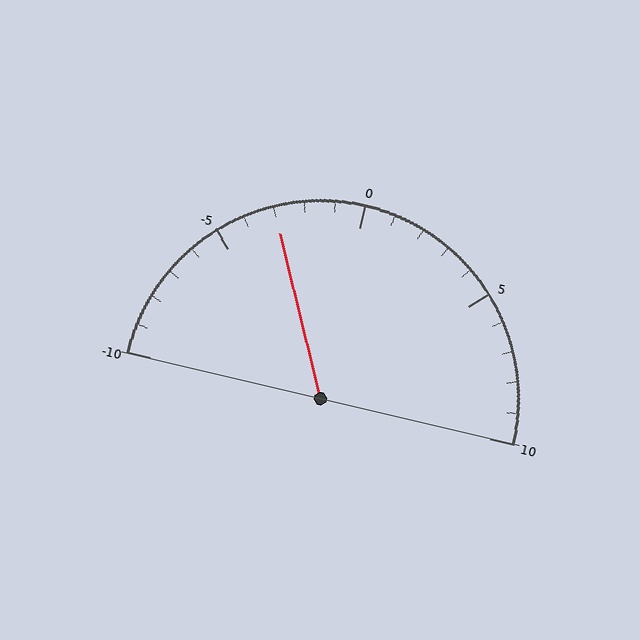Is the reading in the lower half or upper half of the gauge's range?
The reading is in the lower half of the range (-10 to 10).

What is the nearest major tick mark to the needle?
The nearest major tick mark is -5.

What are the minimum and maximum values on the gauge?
The gauge ranges from -10 to 10.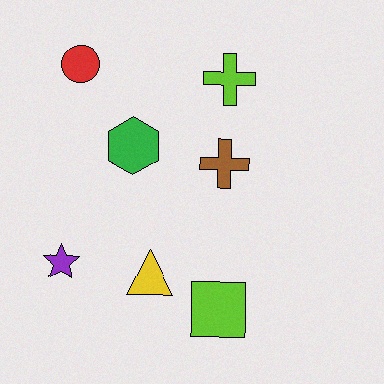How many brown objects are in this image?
There is 1 brown object.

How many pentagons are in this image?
There are no pentagons.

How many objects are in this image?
There are 7 objects.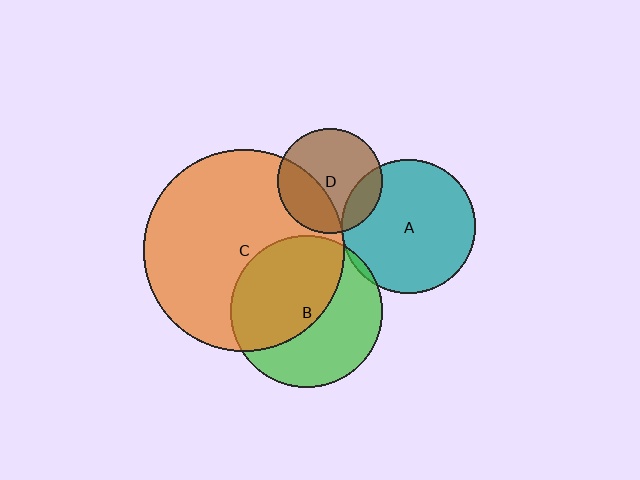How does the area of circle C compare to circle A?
Approximately 2.3 times.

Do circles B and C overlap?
Yes.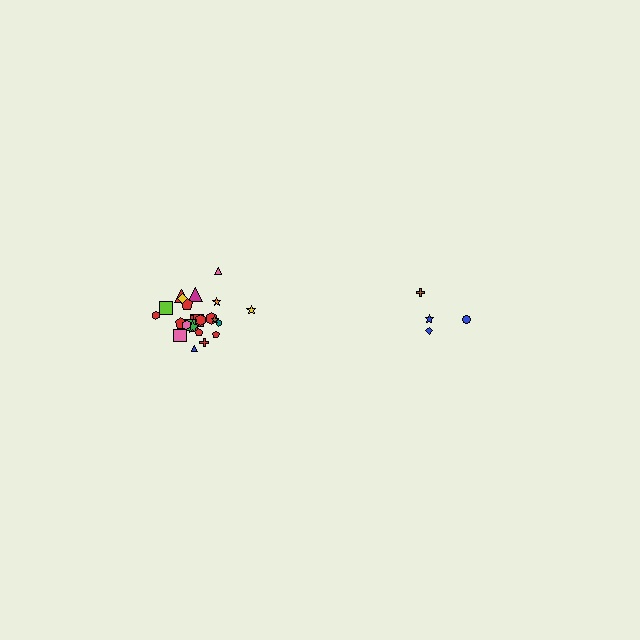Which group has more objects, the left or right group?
The left group.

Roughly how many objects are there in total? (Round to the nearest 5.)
Roughly 30 objects in total.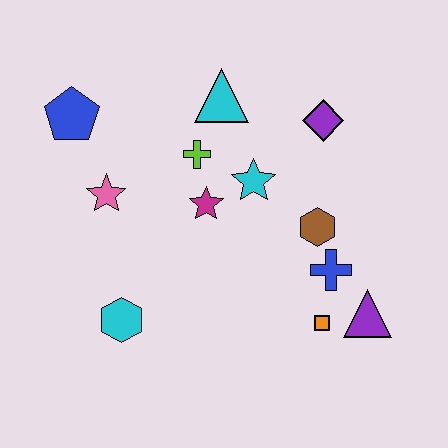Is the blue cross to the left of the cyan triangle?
No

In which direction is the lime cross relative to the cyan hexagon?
The lime cross is above the cyan hexagon.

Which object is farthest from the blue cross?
The blue pentagon is farthest from the blue cross.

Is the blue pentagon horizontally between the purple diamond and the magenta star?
No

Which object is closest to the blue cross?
The brown hexagon is closest to the blue cross.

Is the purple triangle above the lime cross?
No